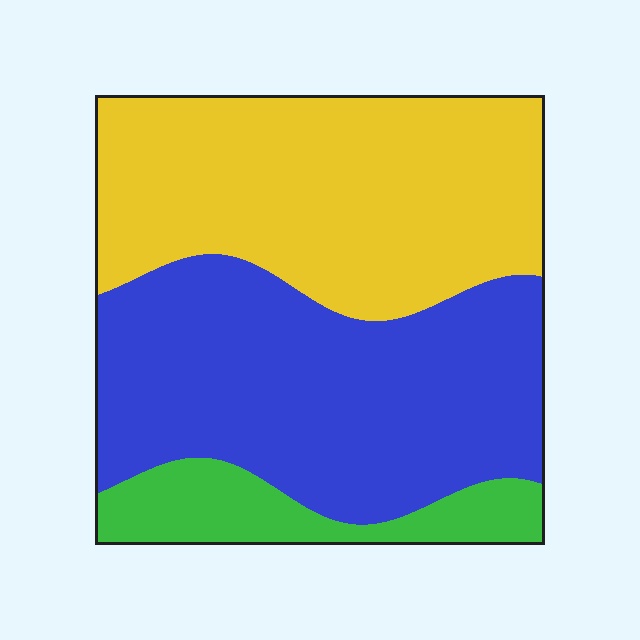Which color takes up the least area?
Green, at roughly 10%.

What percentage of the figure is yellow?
Yellow covers about 45% of the figure.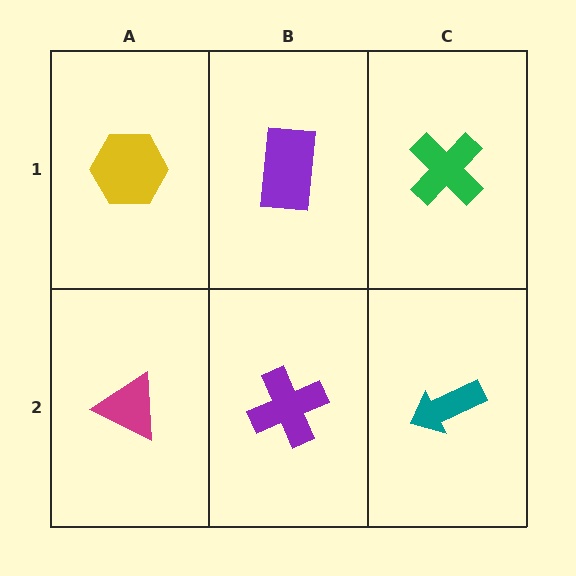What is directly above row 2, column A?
A yellow hexagon.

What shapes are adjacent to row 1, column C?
A teal arrow (row 2, column C), a purple rectangle (row 1, column B).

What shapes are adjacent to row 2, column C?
A green cross (row 1, column C), a purple cross (row 2, column B).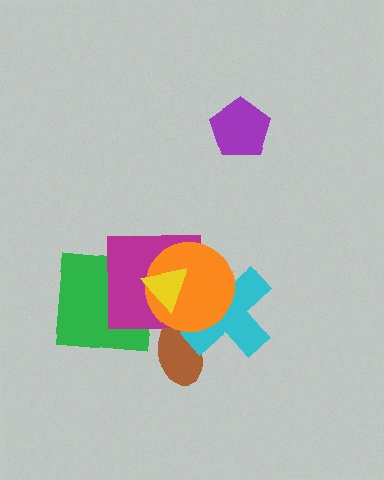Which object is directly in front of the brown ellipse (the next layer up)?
The cyan cross is directly in front of the brown ellipse.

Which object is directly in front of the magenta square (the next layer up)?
The orange circle is directly in front of the magenta square.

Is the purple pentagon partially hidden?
No, no other shape covers it.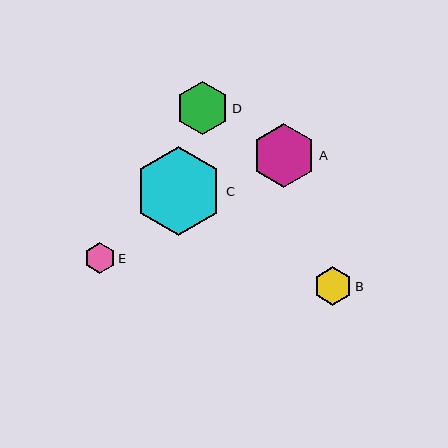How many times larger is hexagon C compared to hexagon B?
Hexagon C is approximately 2.3 times the size of hexagon B.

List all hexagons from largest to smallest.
From largest to smallest: C, A, D, B, E.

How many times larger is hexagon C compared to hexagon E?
Hexagon C is approximately 2.9 times the size of hexagon E.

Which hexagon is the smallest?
Hexagon E is the smallest with a size of approximately 31 pixels.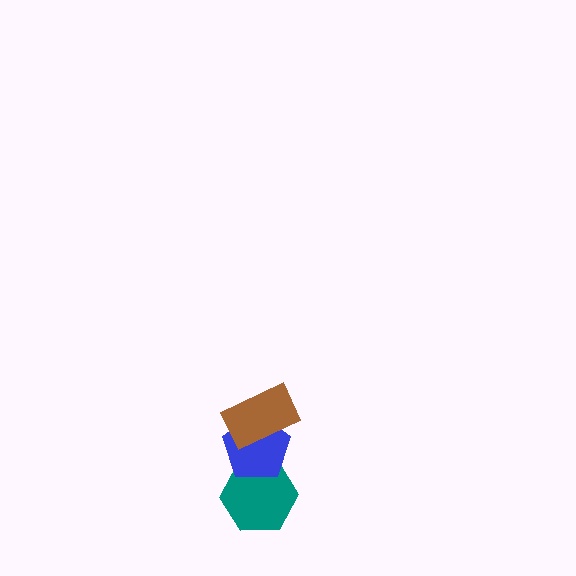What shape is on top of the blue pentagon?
The brown rectangle is on top of the blue pentagon.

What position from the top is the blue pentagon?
The blue pentagon is 2nd from the top.